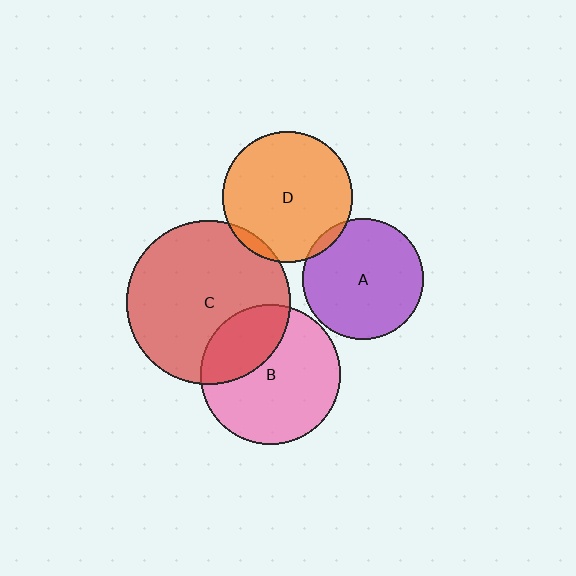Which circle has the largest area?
Circle C (red).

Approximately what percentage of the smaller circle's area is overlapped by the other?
Approximately 5%.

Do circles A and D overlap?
Yes.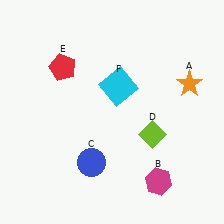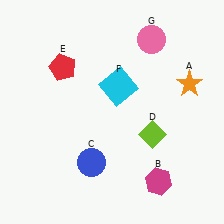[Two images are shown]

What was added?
A pink circle (G) was added in Image 2.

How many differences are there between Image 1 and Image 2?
There is 1 difference between the two images.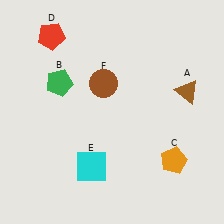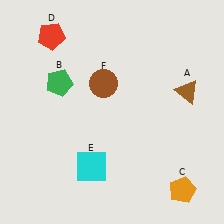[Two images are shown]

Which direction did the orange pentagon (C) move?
The orange pentagon (C) moved down.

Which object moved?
The orange pentagon (C) moved down.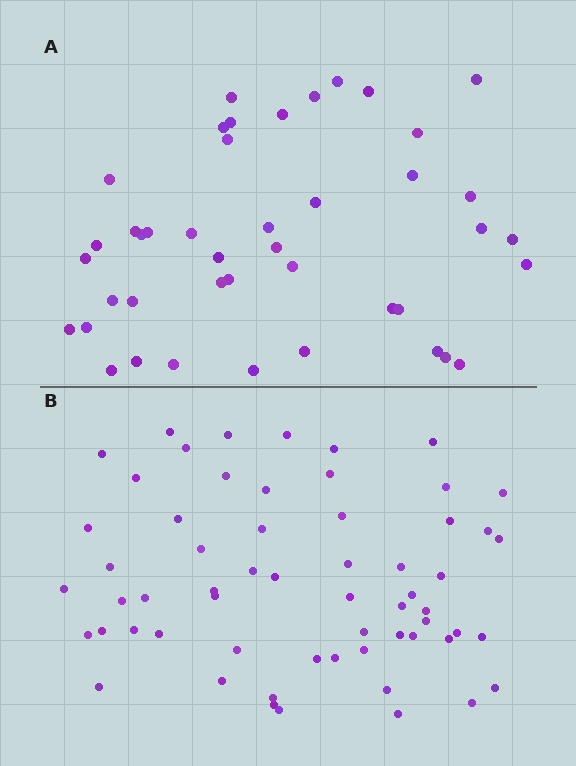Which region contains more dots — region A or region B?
Region B (the bottom region) has more dots.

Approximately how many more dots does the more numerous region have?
Region B has approximately 15 more dots than region A.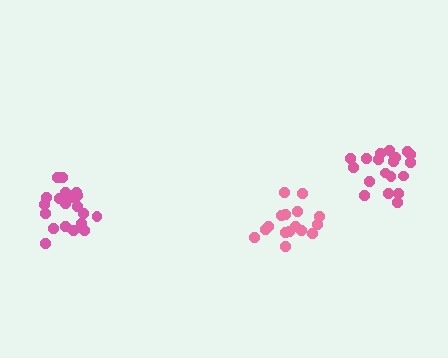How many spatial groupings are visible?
There are 3 spatial groupings.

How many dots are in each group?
Group 1: 16 dots, Group 2: 20 dots, Group 3: 20 dots (56 total).